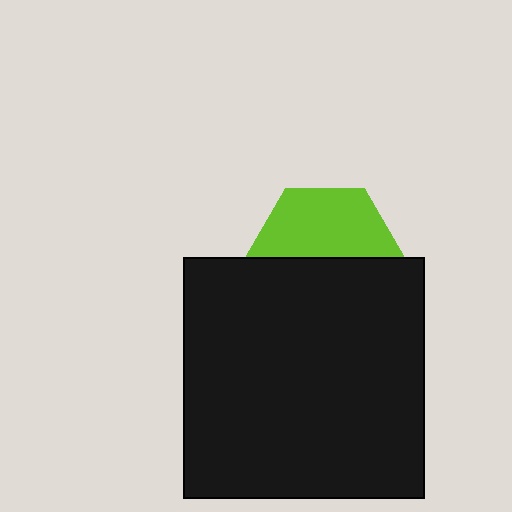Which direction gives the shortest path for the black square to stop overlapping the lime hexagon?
Moving down gives the shortest separation.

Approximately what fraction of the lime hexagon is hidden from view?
Roughly 49% of the lime hexagon is hidden behind the black square.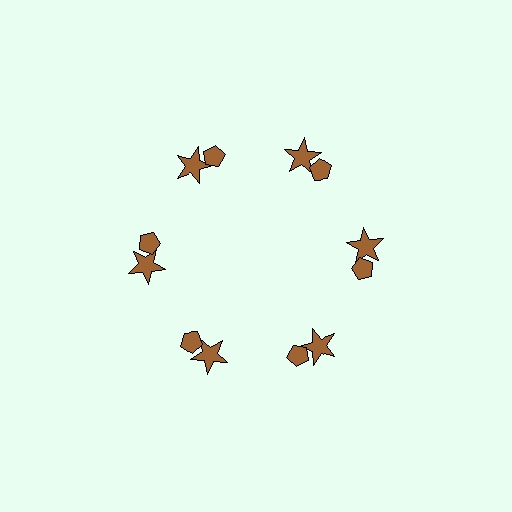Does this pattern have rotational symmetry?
Yes, this pattern has 6-fold rotational symmetry. It looks the same after rotating 60 degrees around the center.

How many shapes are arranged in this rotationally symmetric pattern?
There are 12 shapes, arranged in 6 groups of 2.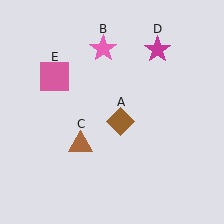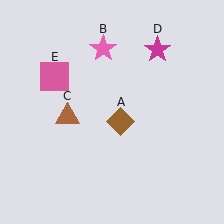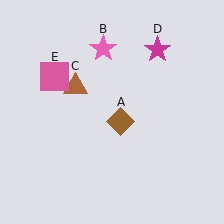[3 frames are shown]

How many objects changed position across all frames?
1 object changed position: brown triangle (object C).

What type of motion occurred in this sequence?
The brown triangle (object C) rotated clockwise around the center of the scene.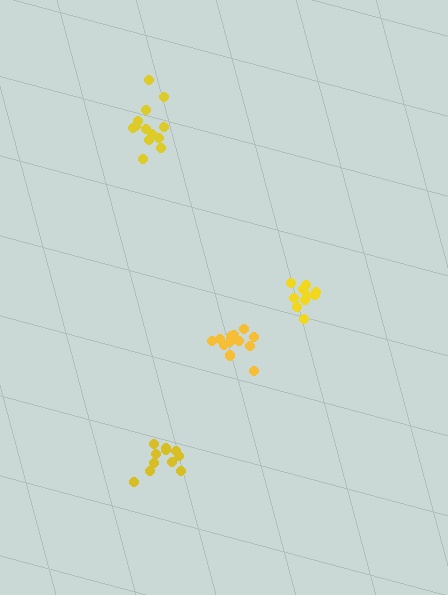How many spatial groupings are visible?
There are 4 spatial groupings.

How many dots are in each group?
Group 1: 13 dots, Group 2: 10 dots, Group 3: 13 dots, Group 4: 11 dots (47 total).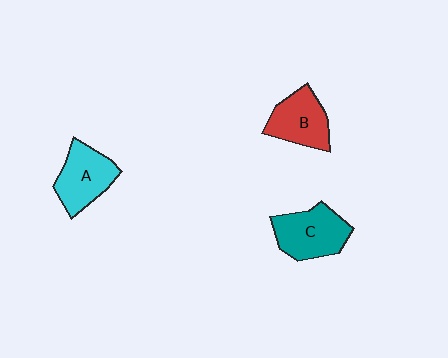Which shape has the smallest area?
Shape B (red).